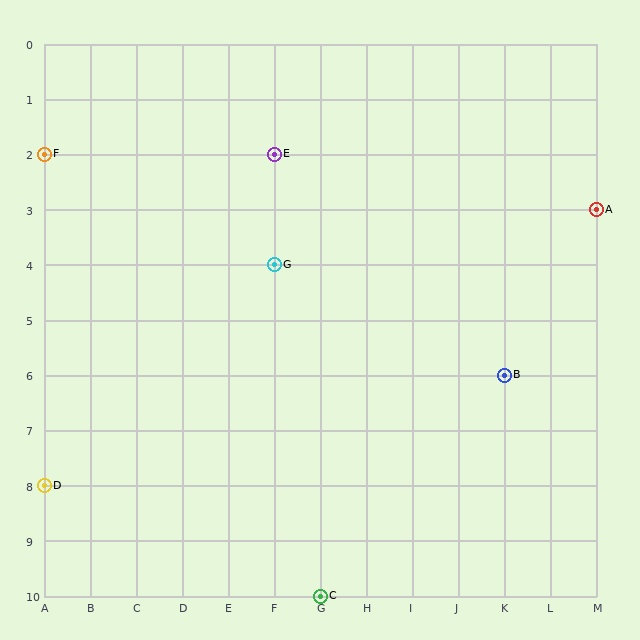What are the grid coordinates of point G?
Point G is at grid coordinates (F, 4).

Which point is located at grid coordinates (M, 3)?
Point A is at (M, 3).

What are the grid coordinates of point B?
Point B is at grid coordinates (K, 6).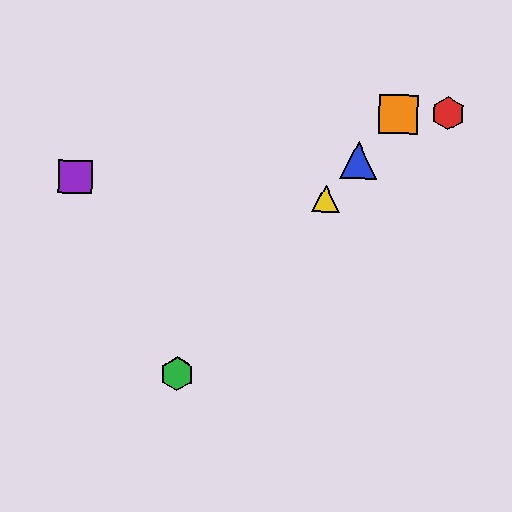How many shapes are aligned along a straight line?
4 shapes (the blue triangle, the green hexagon, the yellow triangle, the orange square) are aligned along a straight line.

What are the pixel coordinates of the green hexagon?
The green hexagon is at (177, 374).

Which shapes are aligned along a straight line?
The blue triangle, the green hexagon, the yellow triangle, the orange square are aligned along a straight line.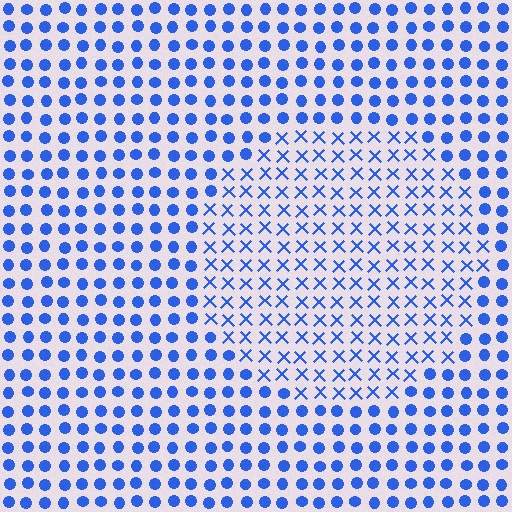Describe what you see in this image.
The image is filled with small blue elements arranged in a uniform grid. A circle-shaped region contains X marks, while the surrounding area contains circles. The boundary is defined purely by the change in element shape.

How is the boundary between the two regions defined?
The boundary is defined by a change in element shape: X marks inside vs. circles outside. All elements share the same color and spacing.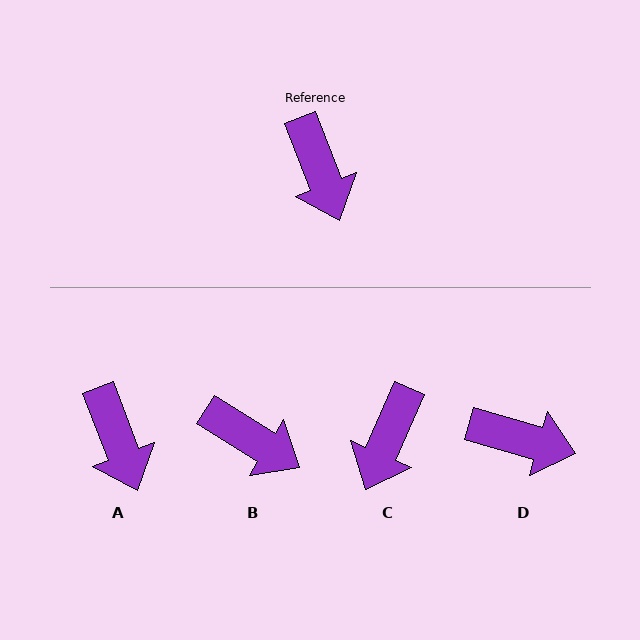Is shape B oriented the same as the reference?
No, it is off by about 37 degrees.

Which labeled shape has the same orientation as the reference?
A.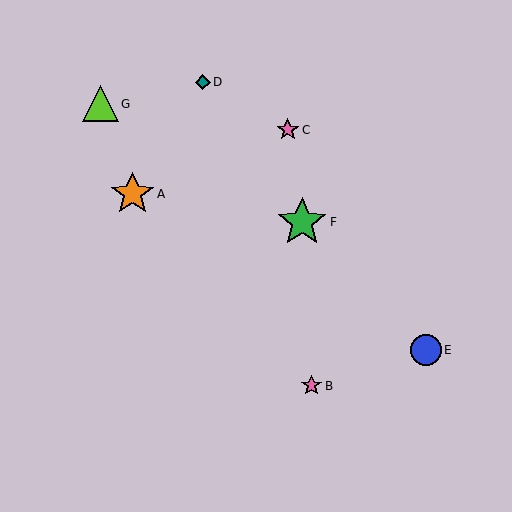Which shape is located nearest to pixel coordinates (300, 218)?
The green star (labeled F) at (302, 222) is nearest to that location.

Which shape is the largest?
The green star (labeled F) is the largest.